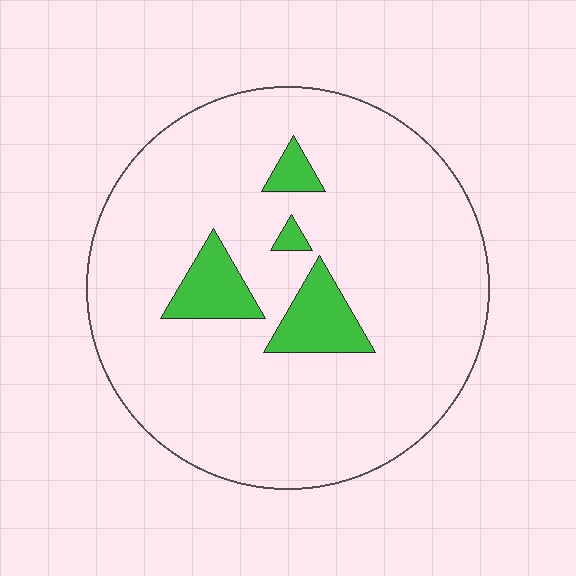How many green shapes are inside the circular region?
4.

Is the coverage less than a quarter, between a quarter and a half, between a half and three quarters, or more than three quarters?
Less than a quarter.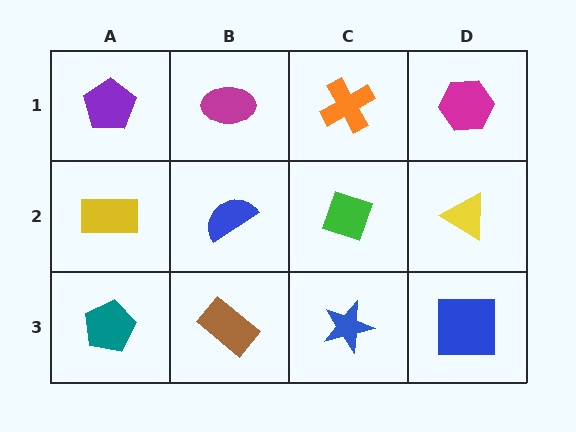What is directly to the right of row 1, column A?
A magenta ellipse.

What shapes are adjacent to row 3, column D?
A yellow triangle (row 2, column D), a blue star (row 3, column C).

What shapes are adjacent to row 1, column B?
A blue semicircle (row 2, column B), a purple pentagon (row 1, column A), an orange cross (row 1, column C).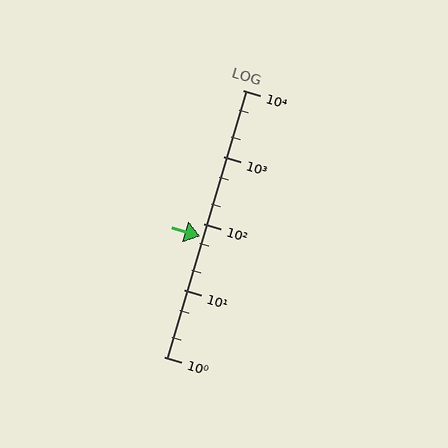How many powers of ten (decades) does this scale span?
The scale spans 4 decades, from 1 to 10000.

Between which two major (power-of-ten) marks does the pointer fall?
The pointer is between 10 and 100.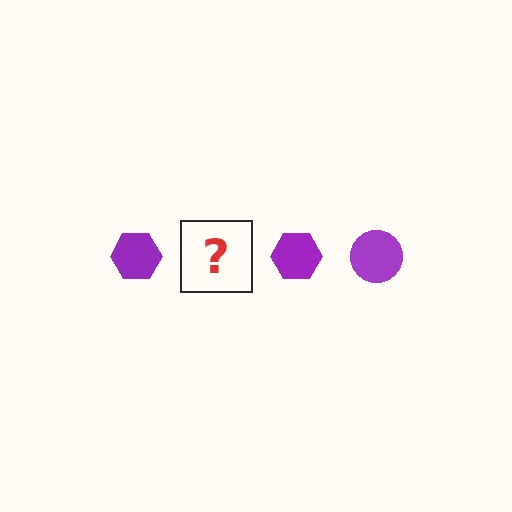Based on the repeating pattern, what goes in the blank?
The blank should be a purple circle.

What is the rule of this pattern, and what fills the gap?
The rule is that the pattern cycles through hexagon, circle shapes in purple. The gap should be filled with a purple circle.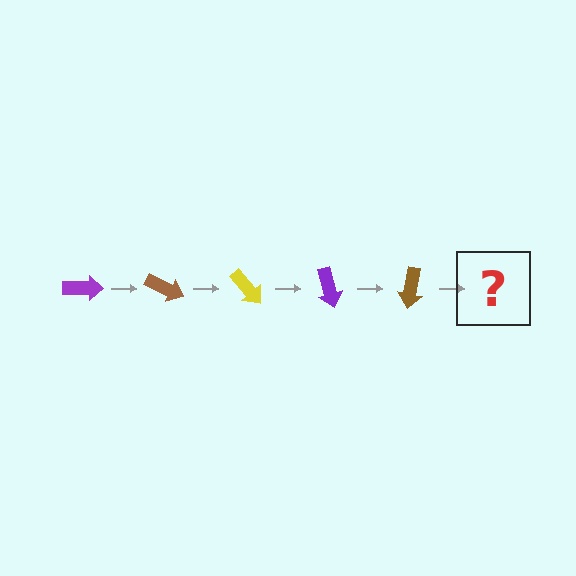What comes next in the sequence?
The next element should be a yellow arrow, rotated 125 degrees from the start.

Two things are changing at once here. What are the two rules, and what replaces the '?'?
The two rules are that it rotates 25 degrees each step and the color cycles through purple, brown, and yellow. The '?' should be a yellow arrow, rotated 125 degrees from the start.